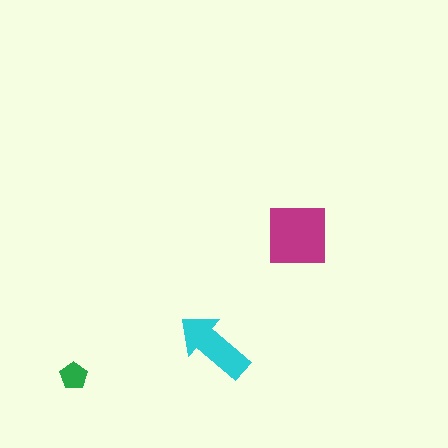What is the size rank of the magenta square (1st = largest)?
1st.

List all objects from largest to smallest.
The magenta square, the cyan arrow, the green pentagon.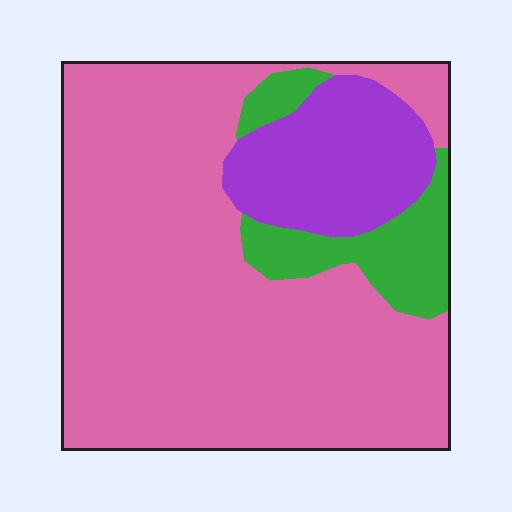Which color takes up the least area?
Green, at roughly 10%.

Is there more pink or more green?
Pink.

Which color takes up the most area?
Pink, at roughly 70%.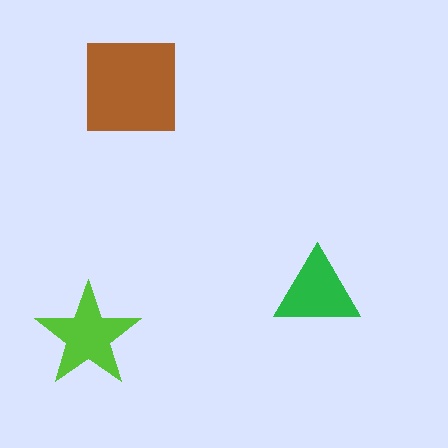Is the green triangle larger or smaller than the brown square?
Smaller.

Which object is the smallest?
The green triangle.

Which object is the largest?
The brown square.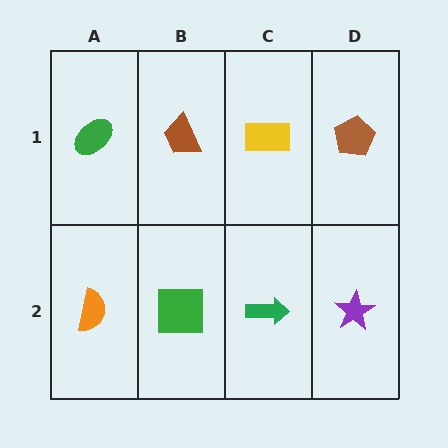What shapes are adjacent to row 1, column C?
A green arrow (row 2, column C), a brown trapezoid (row 1, column B), a brown pentagon (row 1, column D).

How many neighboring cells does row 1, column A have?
2.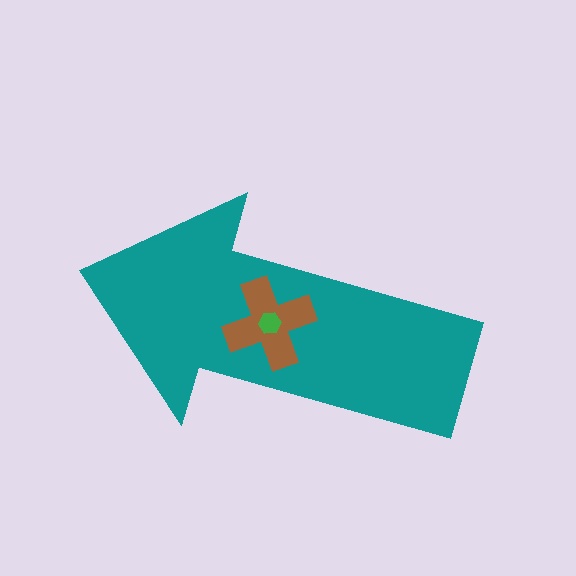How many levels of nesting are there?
3.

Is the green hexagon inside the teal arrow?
Yes.